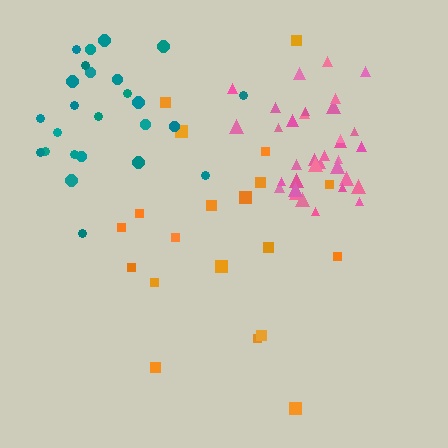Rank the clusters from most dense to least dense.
pink, teal, orange.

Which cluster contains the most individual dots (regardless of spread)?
Pink (34).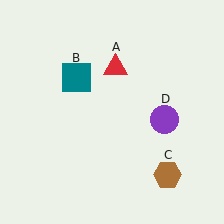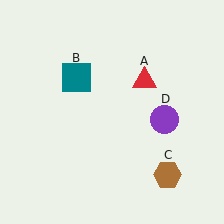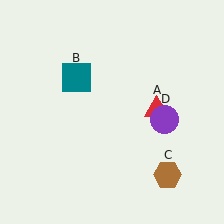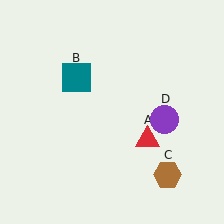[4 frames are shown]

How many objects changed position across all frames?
1 object changed position: red triangle (object A).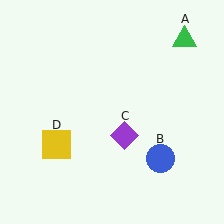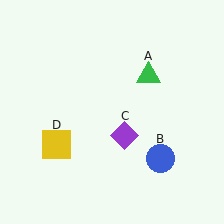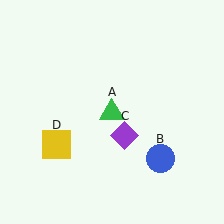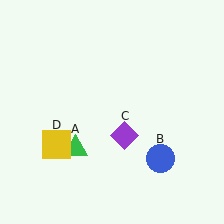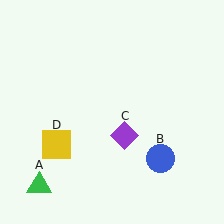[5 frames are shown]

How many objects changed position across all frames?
1 object changed position: green triangle (object A).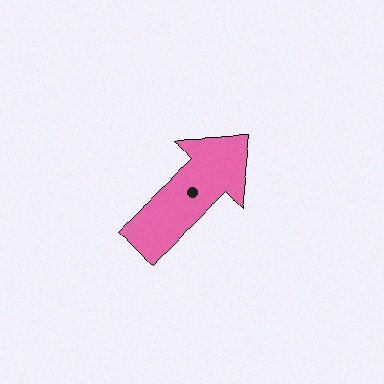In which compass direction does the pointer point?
Northeast.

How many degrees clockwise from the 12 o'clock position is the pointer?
Approximately 46 degrees.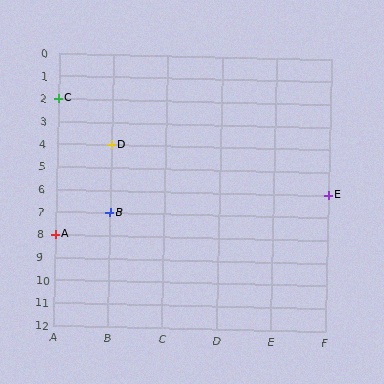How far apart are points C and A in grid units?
Points C and A are 6 rows apart.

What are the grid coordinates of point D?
Point D is at grid coordinates (B, 4).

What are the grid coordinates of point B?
Point B is at grid coordinates (B, 7).